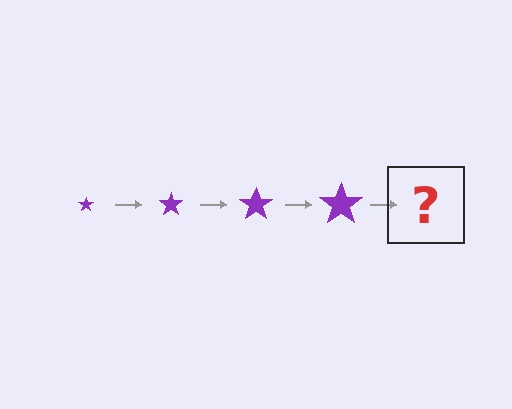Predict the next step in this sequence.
The next step is a purple star, larger than the previous one.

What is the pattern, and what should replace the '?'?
The pattern is that the star gets progressively larger each step. The '?' should be a purple star, larger than the previous one.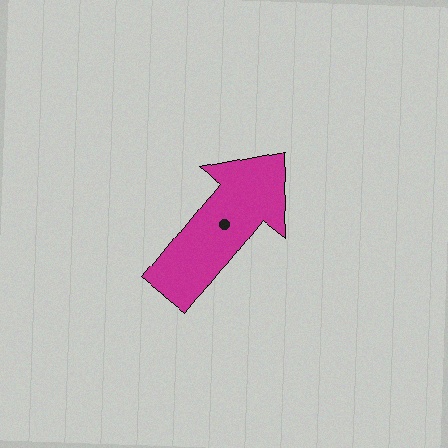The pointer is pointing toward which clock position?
Roughly 1 o'clock.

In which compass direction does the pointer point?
Northeast.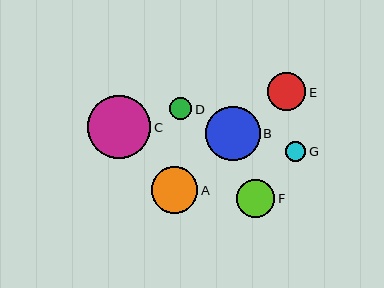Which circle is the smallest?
Circle G is the smallest with a size of approximately 20 pixels.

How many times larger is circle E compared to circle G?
Circle E is approximately 1.9 times the size of circle G.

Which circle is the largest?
Circle C is the largest with a size of approximately 64 pixels.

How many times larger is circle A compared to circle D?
Circle A is approximately 2.2 times the size of circle D.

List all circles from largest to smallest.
From largest to smallest: C, B, A, F, E, D, G.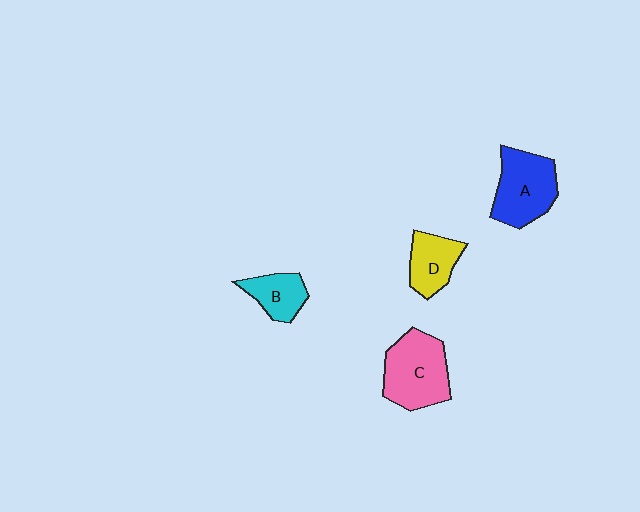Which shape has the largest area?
Shape C (pink).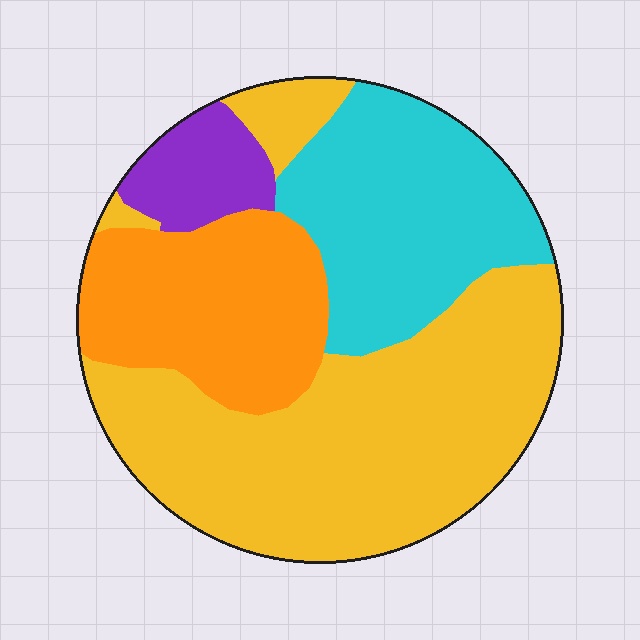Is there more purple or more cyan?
Cyan.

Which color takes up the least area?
Purple, at roughly 5%.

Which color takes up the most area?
Yellow, at roughly 45%.